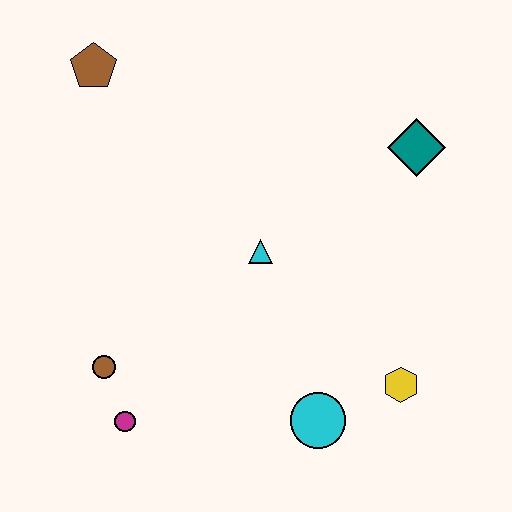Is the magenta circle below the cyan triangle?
Yes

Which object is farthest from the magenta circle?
The teal diamond is farthest from the magenta circle.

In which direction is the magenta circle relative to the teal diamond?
The magenta circle is to the left of the teal diamond.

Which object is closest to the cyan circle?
The yellow hexagon is closest to the cyan circle.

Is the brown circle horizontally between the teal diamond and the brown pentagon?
Yes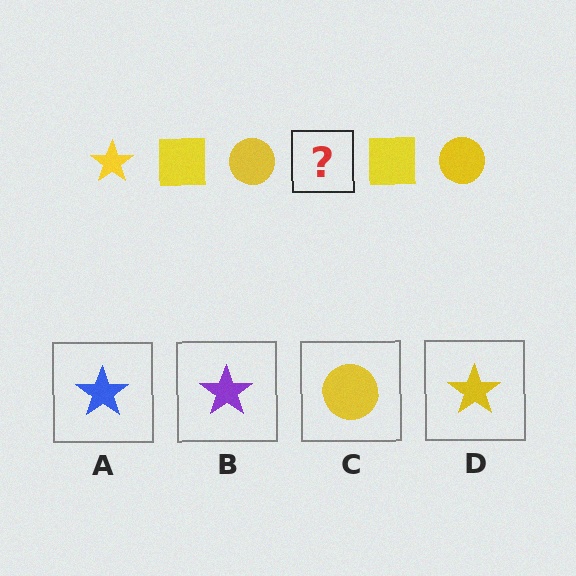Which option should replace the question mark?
Option D.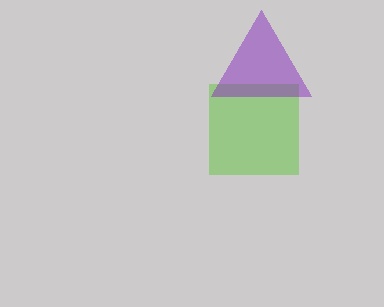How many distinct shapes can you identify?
There are 2 distinct shapes: a lime square, a purple triangle.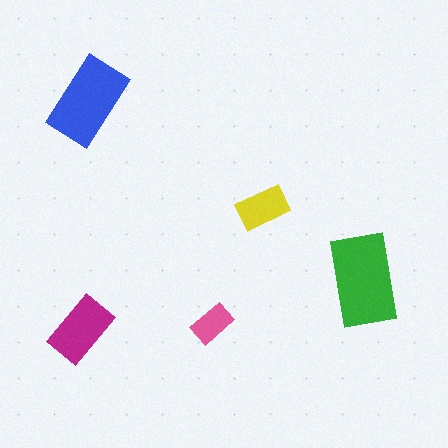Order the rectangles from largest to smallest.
the green one, the blue one, the magenta one, the yellow one, the pink one.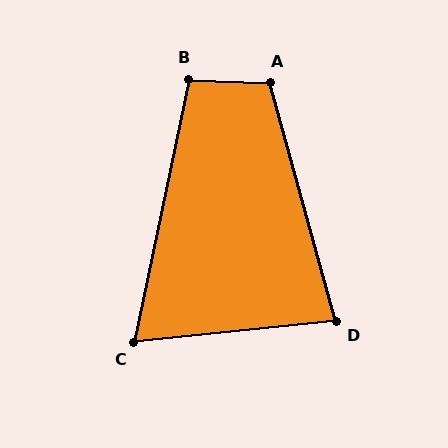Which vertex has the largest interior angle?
A, at approximately 108 degrees.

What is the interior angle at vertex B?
Approximately 100 degrees (obtuse).